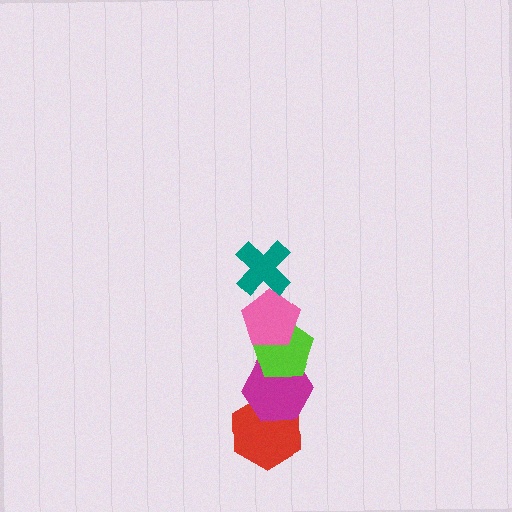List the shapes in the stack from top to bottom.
From top to bottom: the teal cross, the pink pentagon, the lime pentagon, the magenta hexagon, the red hexagon.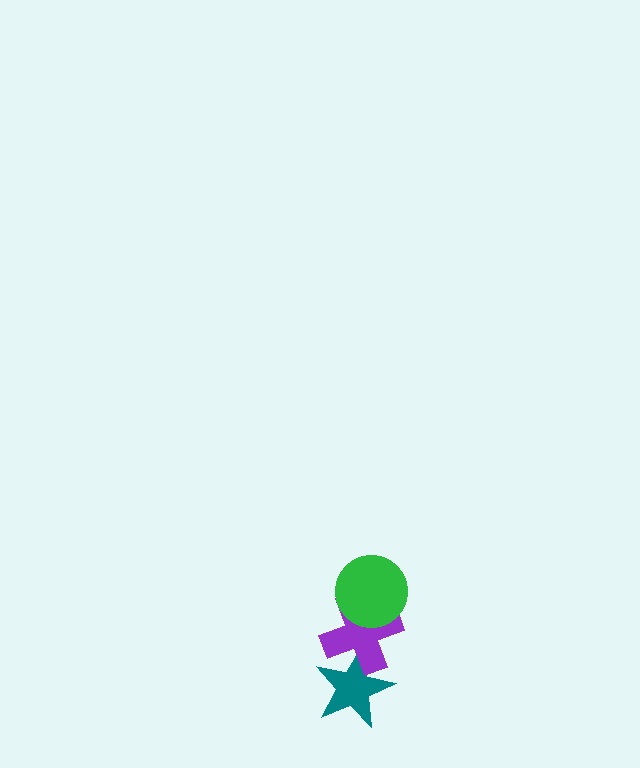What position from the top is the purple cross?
The purple cross is 2nd from the top.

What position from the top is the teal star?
The teal star is 3rd from the top.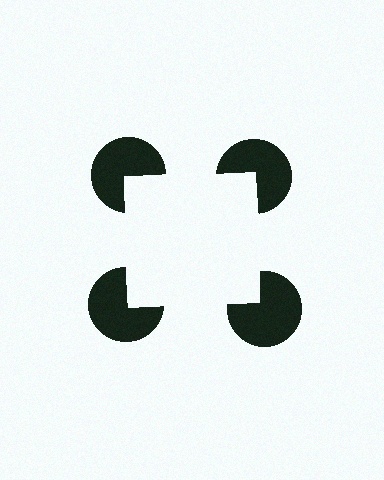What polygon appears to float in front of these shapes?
An illusory square — its edges are inferred from the aligned wedge cuts in the pac-man discs, not physically drawn.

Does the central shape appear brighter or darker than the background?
It typically appears slightly brighter than the background, even though no actual brightness change is drawn.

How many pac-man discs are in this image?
There are 4 — one at each vertex of the illusory square.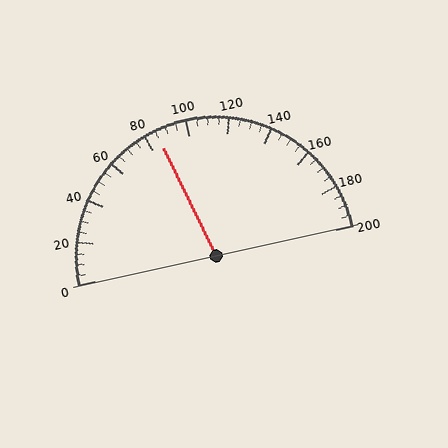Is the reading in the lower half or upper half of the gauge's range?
The reading is in the lower half of the range (0 to 200).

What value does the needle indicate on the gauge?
The needle indicates approximately 85.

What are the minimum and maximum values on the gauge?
The gauge ranges from 0 to 200.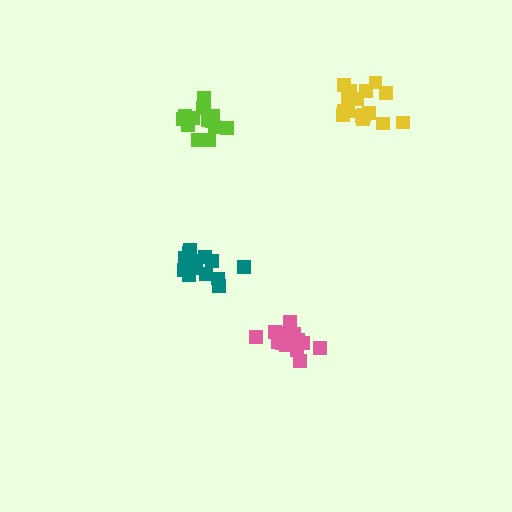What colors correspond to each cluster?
The clusters are colored: teal, lime, yellow, pink.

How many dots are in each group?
Group 1: 14 dots, Group 2: 14 dots, Group 3: 16 dots, Group 4: 16 dots (60 total).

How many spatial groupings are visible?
There are 4 spatial groupings.